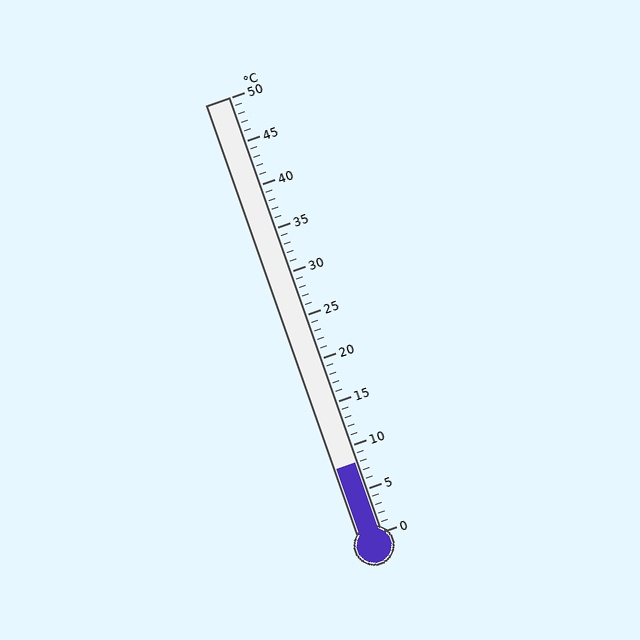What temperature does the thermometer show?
The thermometer shows approximately 8°C.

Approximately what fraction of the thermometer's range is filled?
The thermometer is filled to approximately 15% of its range.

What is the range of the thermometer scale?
The thermometer scale ranges from 0°C to 50°C.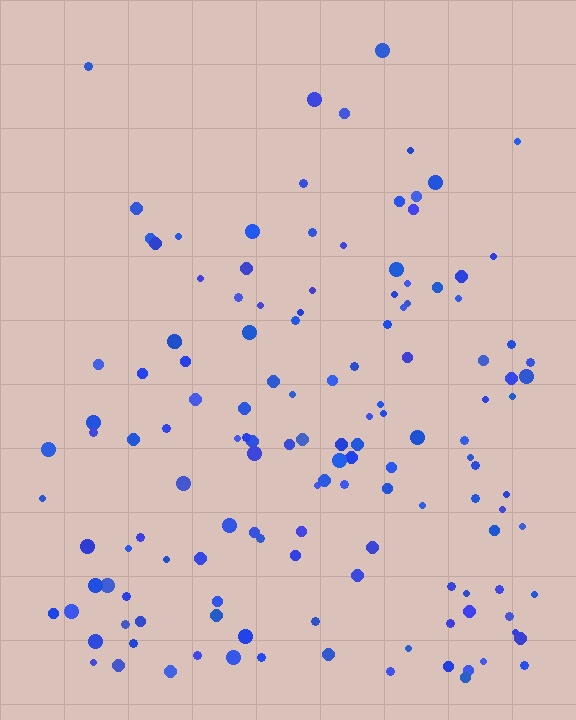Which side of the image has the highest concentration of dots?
The bottom.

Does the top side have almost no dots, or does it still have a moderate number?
Still a moderate number, just noticeably fewer than the bottom.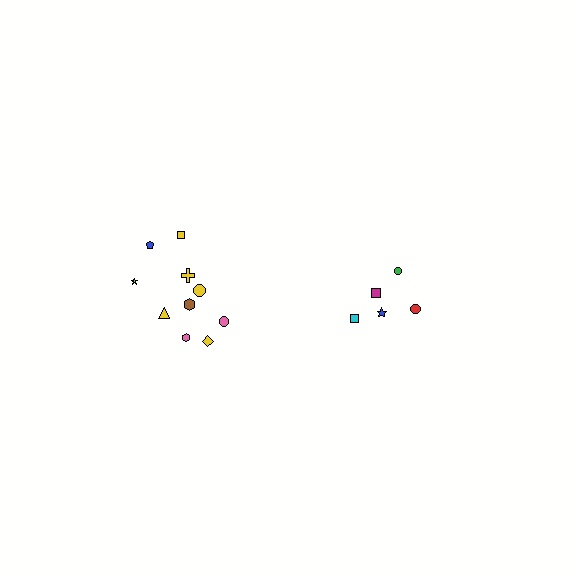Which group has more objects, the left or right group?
The left group.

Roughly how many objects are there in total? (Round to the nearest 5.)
Roughly 15 objects in total.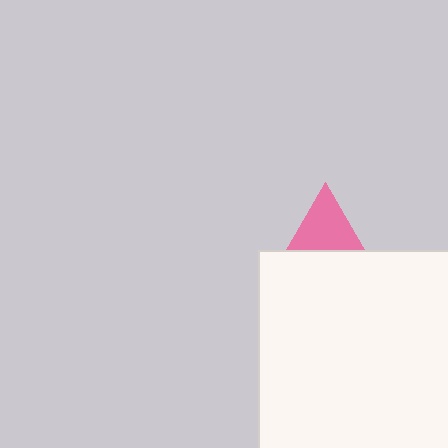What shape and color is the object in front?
The object in front is a white square.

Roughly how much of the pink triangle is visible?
A small part of it is visible (roughly 38%).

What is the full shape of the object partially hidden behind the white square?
The partially hidden object is a pink triangle.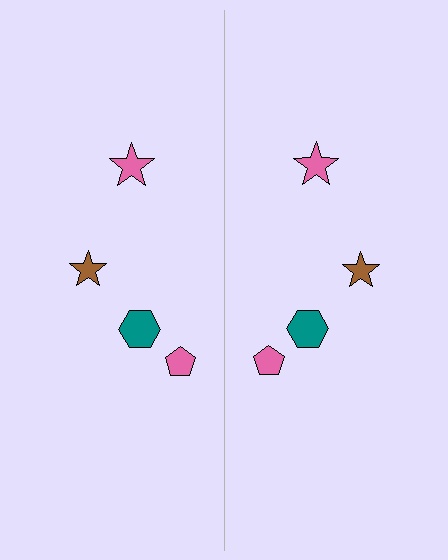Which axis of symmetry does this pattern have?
The pattern has a vertical axis of symmetry running through the center of the image.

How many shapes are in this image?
There are 8 shapes in this image.